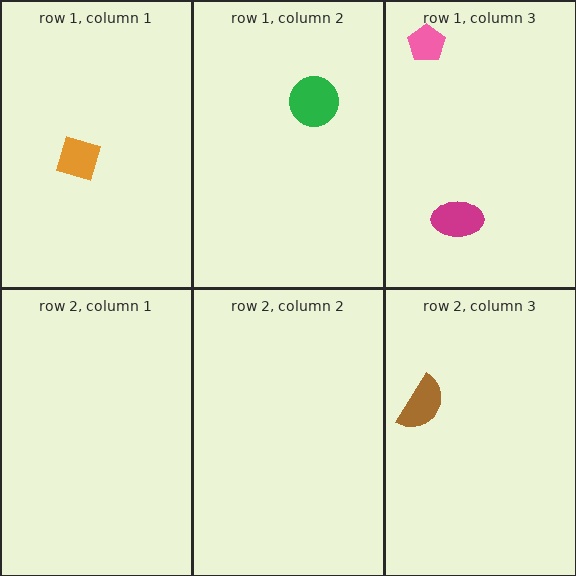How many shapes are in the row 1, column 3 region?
2.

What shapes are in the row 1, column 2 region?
The green circle.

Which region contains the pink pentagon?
The row 1, column 3 region.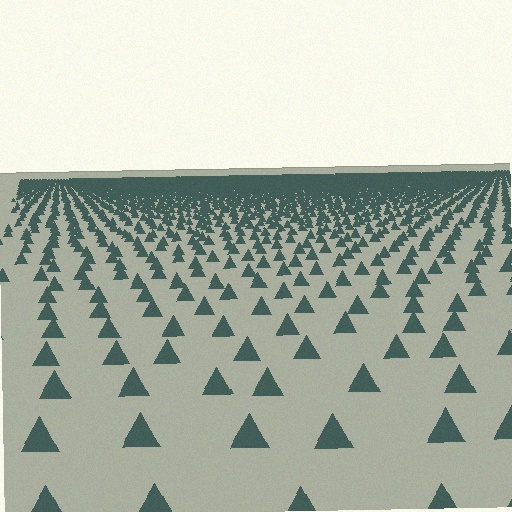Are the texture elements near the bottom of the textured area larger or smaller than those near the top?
Larger. Near the bottom, elements are closer to the viewer and appear at a bigger on-screen size.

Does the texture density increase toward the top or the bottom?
Density increases toward the top.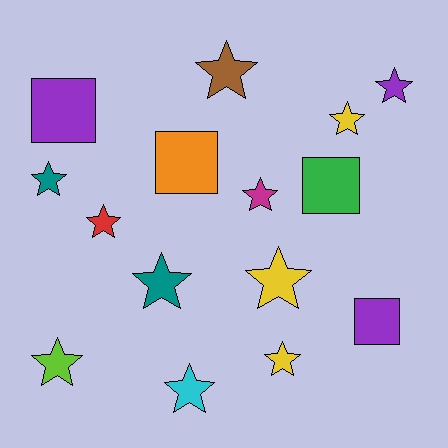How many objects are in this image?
There are 15 objects.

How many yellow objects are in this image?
There are 3 yellow objects.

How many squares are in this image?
There are 4 squares.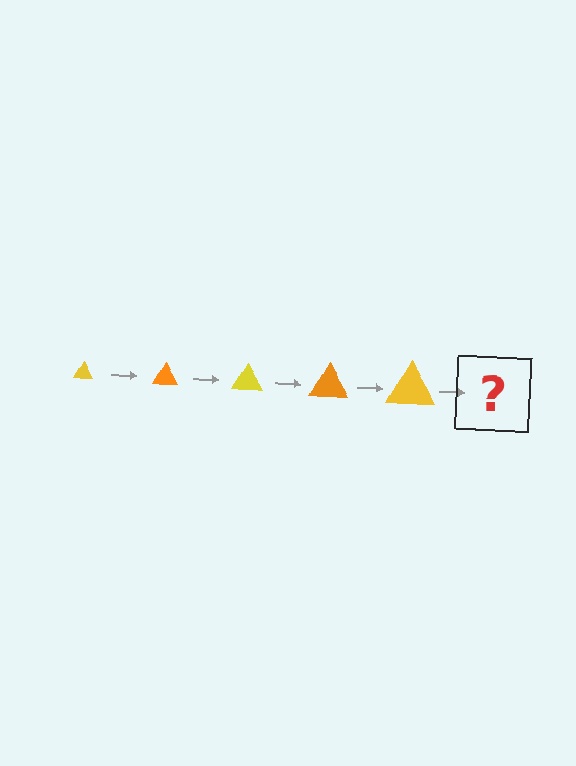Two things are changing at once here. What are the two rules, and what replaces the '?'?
The two rules are that the triangle grows larger each step and the color cycles through yellow and orange. The '?' should be an orange triangle, larger than the previous one.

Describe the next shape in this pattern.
It should be an orange triangle, larger than the previous one.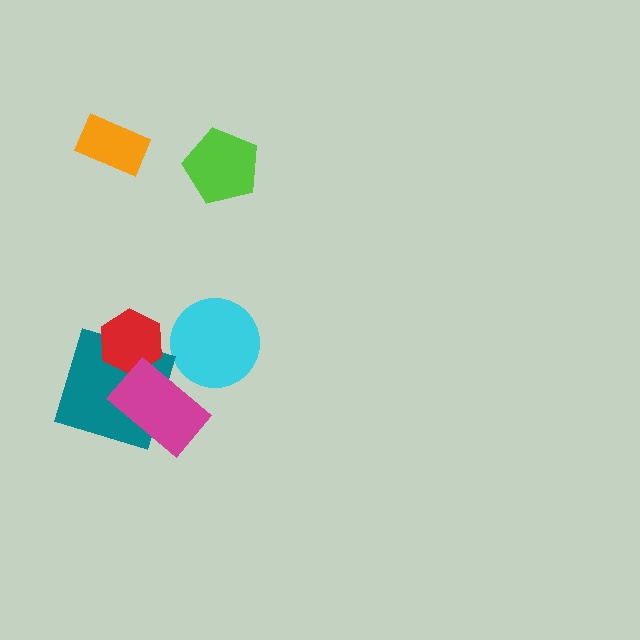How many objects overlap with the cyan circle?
0 objects overlap with the cyan circle.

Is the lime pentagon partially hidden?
No, no other shape covers it.